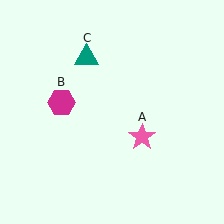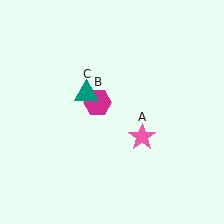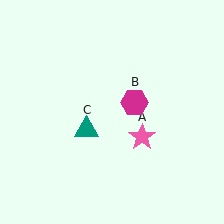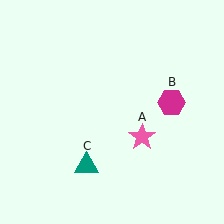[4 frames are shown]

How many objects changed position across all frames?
2 objects changed position: magenta hexagon (object B), teal triangle (object C).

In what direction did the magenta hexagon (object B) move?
The magenta hexagon (object B) moved right.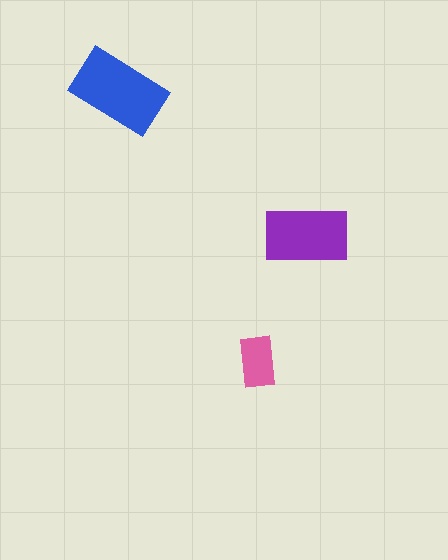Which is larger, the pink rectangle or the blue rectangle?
The blue one.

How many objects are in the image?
There are 3 objects in the image.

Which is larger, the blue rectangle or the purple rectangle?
The blue one.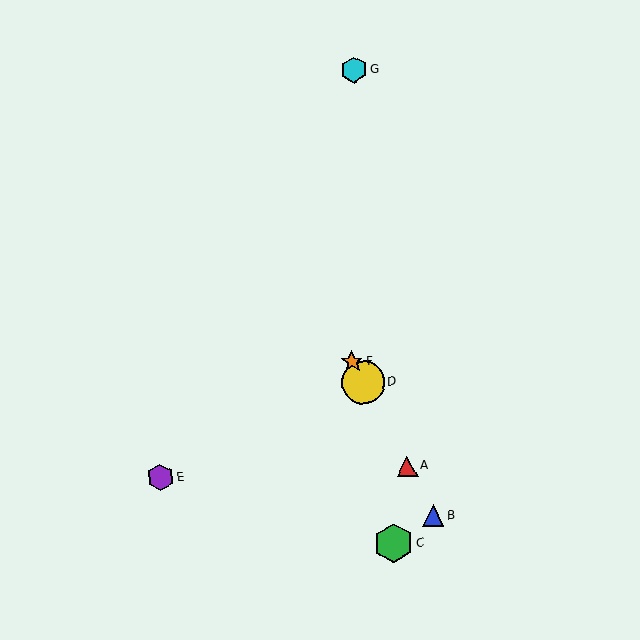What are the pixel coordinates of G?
Object G is at (354, 70).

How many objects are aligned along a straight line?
4 objects (A, B, D, F) are aligned along a straight line.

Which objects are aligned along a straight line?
Objects A, B, D, F are aligned along a straight line.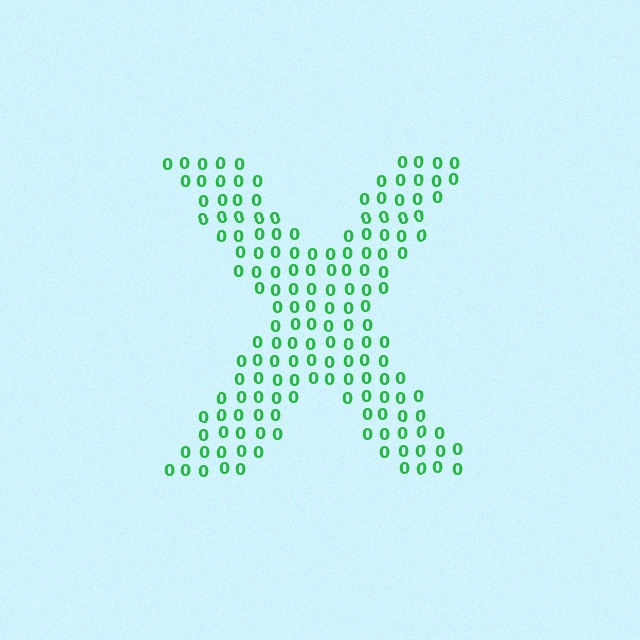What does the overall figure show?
The overall figure shows the letter X.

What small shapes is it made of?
It is made of small digit 0's.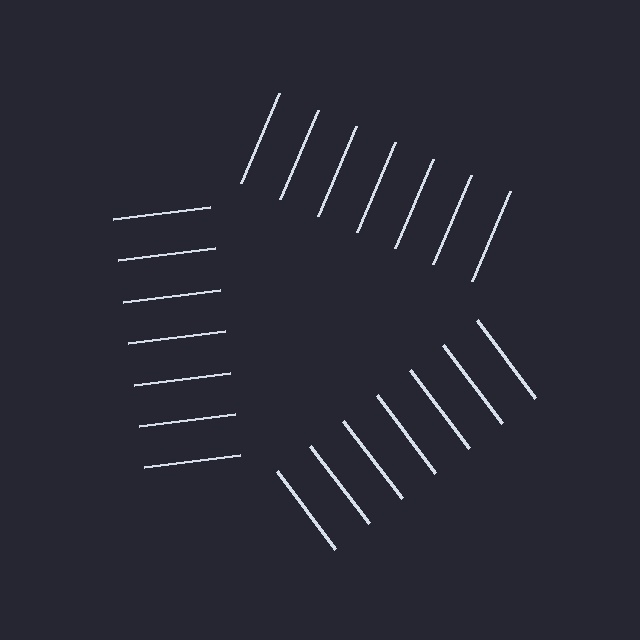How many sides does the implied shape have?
3 sides — the line-ends trace a triangle.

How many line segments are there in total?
21 — 7 along each of the 3 edges.